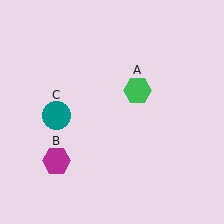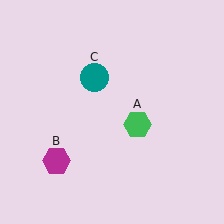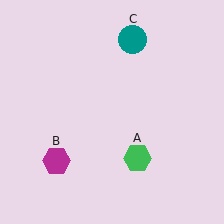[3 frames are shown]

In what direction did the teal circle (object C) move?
The teal circle (object C) moved up and to the right.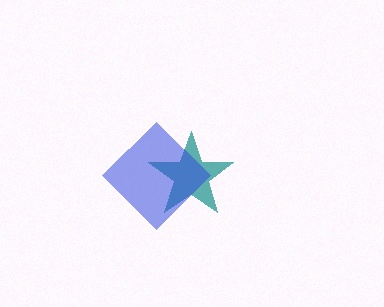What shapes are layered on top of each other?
The layered shapes are: a teal star, a blue diamond.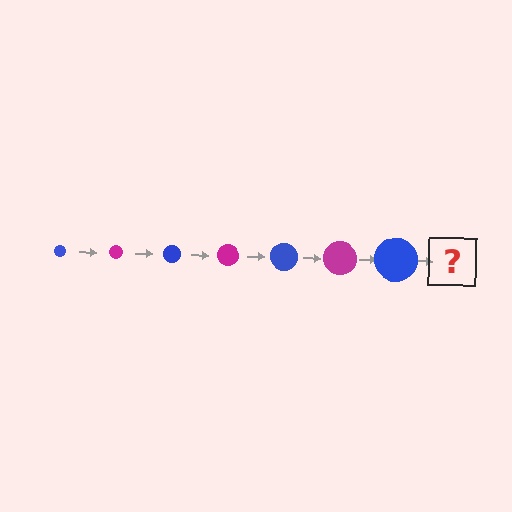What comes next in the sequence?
The next element should be a magenta circle, larger than the previous one.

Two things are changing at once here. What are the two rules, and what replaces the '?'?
The two rules are that the circle grows larger each step and the color cycles through blue and magenta. The '?' should be a magenta circle, larger than the previous one.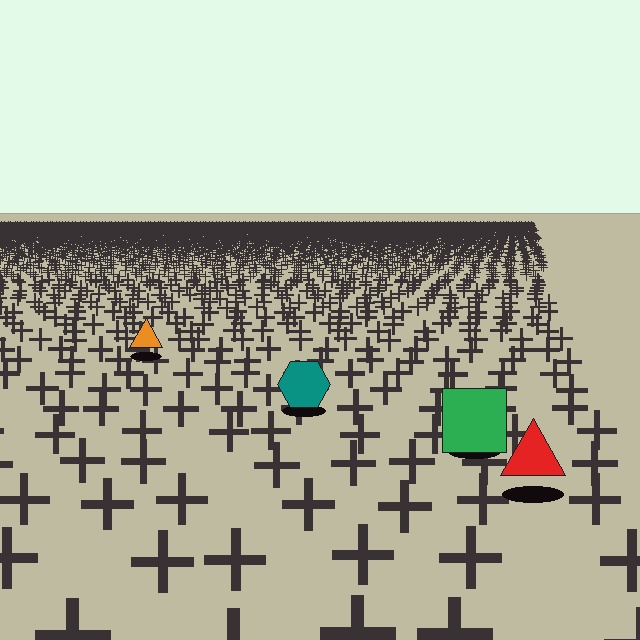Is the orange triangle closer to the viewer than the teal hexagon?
No. The teal hexagon is closer — you can tell from the texture gradient: the ground texture is coarser near it.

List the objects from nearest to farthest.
From nearest to farthest: the red triangle, the green square, the teal hexagon, the orange triangle.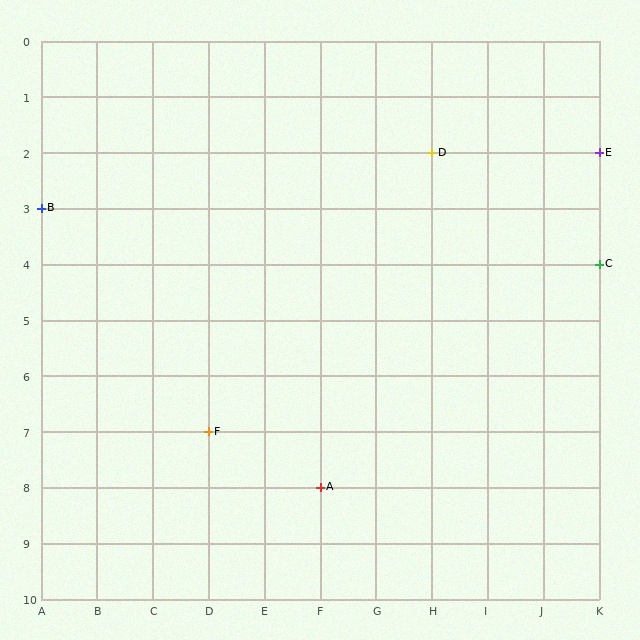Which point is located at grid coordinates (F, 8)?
Point A is at (F, 8).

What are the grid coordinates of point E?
Point E is at grid coordinates (K, 2).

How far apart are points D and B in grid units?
Points D and B are 7 columns and 1 row apart (about 7.1 grid units diagonally).